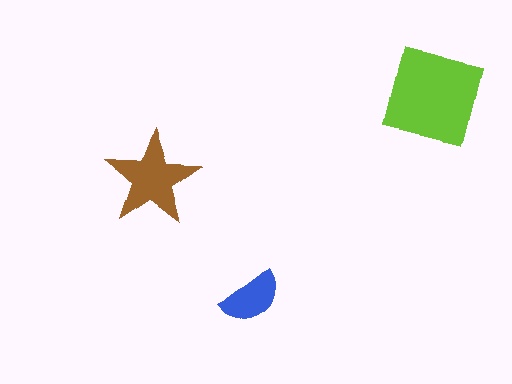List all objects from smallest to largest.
The blue semicircle, the brown star, the lime square.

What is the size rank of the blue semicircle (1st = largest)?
3rd.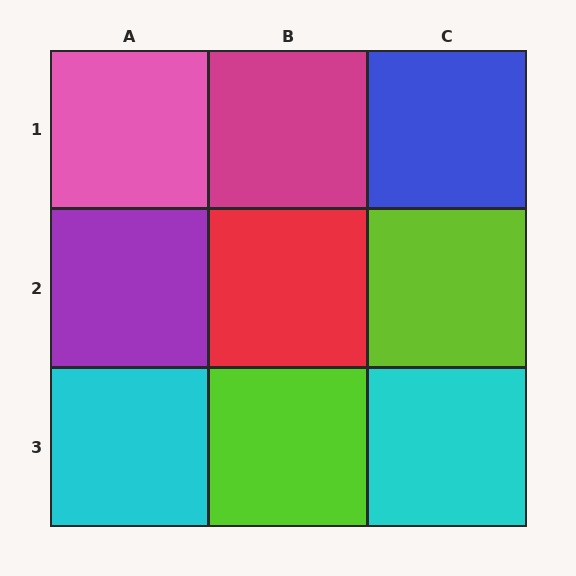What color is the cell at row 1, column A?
Pink.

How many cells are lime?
2 cells are lime.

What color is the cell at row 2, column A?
Purple.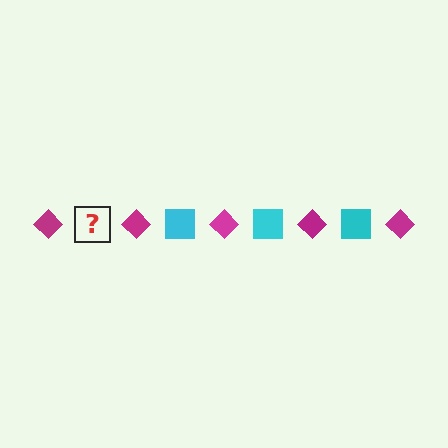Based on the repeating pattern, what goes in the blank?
The blank should be a cyan square.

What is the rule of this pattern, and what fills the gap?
The rule is that the pattern alternates between magenta diamond and cyan square. The gap should be filled with a cyan square.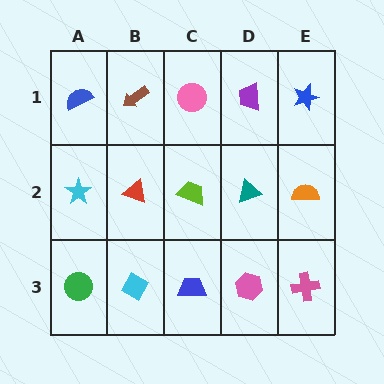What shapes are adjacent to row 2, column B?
A brown arrow (row 1, column B), a cyan diamond (row 3, column B), a cyan star (row 2, column A), a lime trapezoid (row 2, column C).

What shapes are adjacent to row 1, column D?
A teal triangle (row 2, column D), a pink circle (row 1, column C), a blue star (row 1, column E).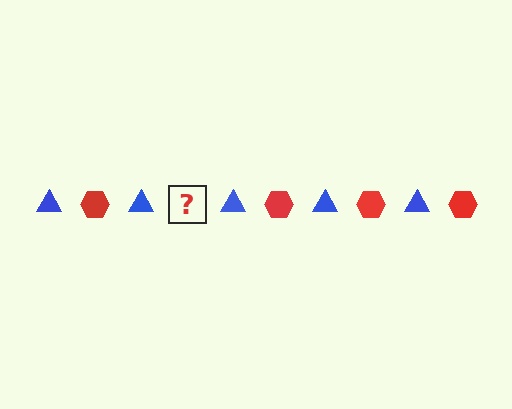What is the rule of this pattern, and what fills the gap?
The rule is that the pattern alternates between blue triangle and red hexagon. The gap should be filled with a red hexagon.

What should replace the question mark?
The question mark should be replaced with a red hexagon.